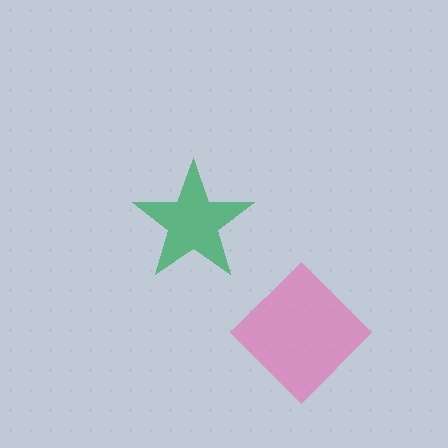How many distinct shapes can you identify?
There are 2 distinct shapes: a green star, a pink diamond.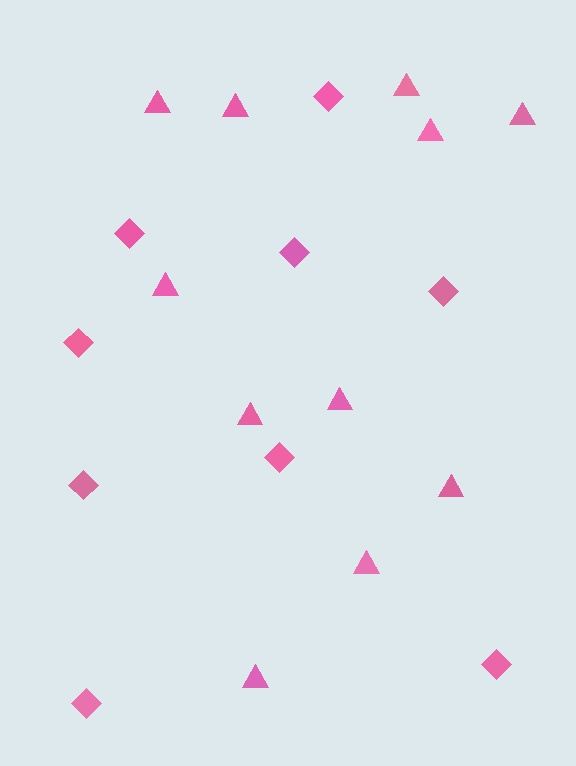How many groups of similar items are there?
There are 2 groups: one group of diamonds (9) and one group of triangles (11).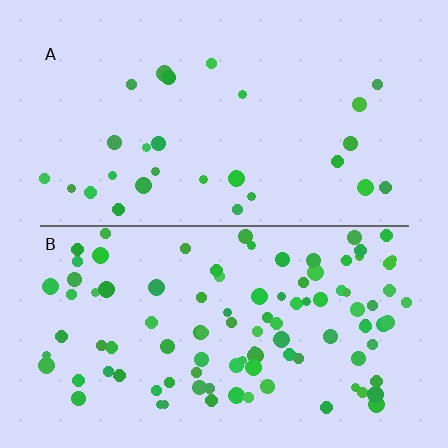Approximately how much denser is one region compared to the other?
Approximately 3.6× — region B over region A.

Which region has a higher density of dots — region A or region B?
B (the bottom).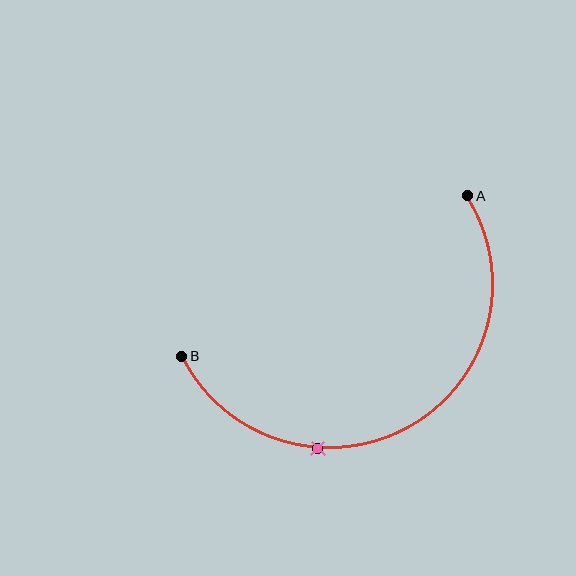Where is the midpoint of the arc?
The arc midpoint is the point on the curve farthest from the straight line joining A and B. It sits below that line.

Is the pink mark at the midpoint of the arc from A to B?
No. The pink mark lies on the arc but is closer to endpoint B. The arc midpoint would be at the point on the curve equidistant along the arc from both A and B.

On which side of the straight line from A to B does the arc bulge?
The arc bulges below the straight line connecting A and B.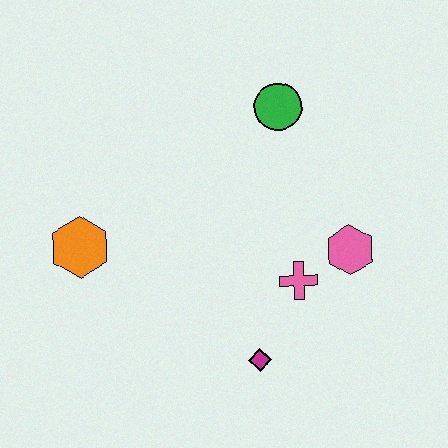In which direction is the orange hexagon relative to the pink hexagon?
The orange hexagon is to the left of the pink hexagon.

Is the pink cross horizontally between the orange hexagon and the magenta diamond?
No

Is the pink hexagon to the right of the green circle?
Yes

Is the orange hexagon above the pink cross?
Yes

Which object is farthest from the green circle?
The magenta diamond is farthest from the green circle.